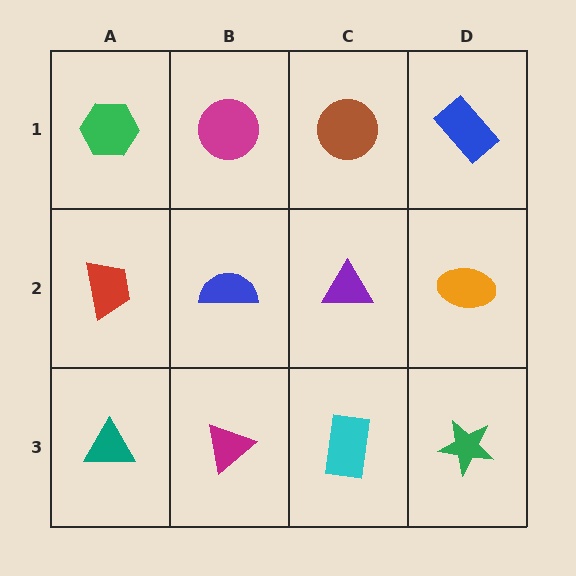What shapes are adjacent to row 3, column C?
A purple triangle (row 2, column C), a magenta triangle (row 3, column B), a green star (row 3, column D).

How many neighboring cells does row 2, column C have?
4.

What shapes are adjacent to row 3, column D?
An orange ellipse (row 2, column D), a cyan rectangle (row 3, column C).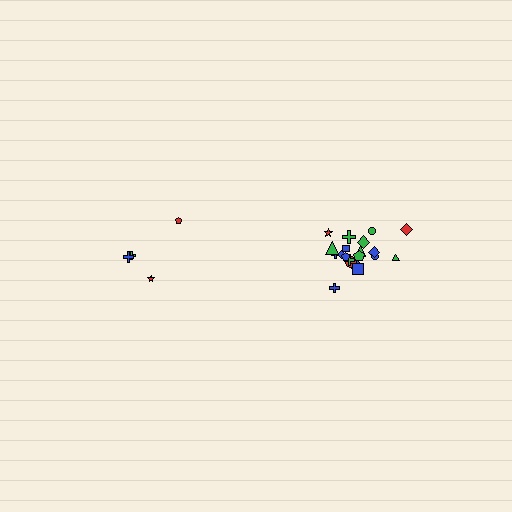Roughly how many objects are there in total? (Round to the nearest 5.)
Roughly 25 objects in total.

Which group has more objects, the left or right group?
The right group.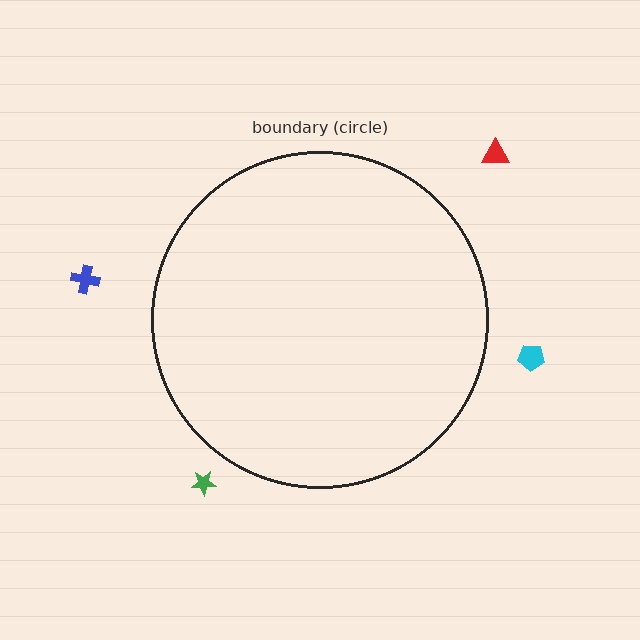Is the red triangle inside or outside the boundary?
Outside.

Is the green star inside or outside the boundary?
Outside.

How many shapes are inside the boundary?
0 inside, 4 outside.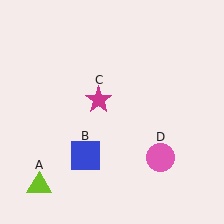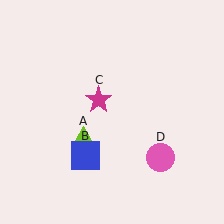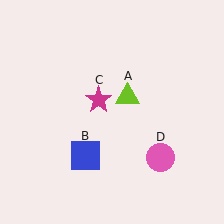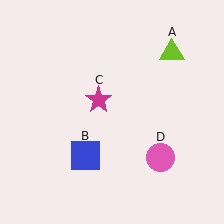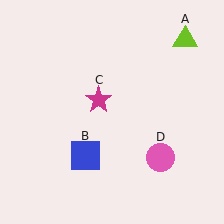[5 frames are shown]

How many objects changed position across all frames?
1 object changed position: lime triangle (object A).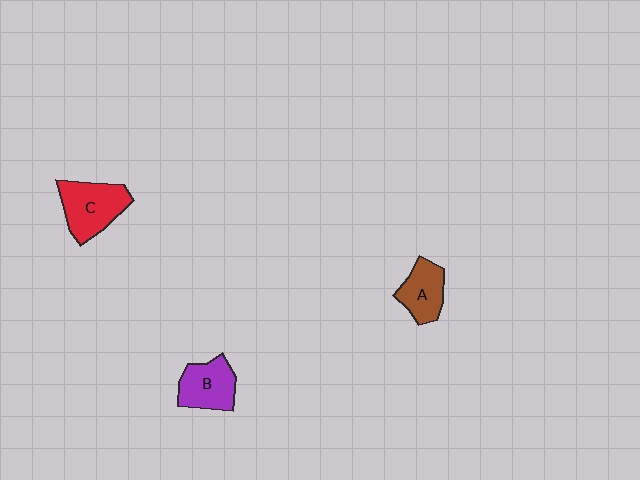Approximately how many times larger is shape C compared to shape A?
Approximately 1.4 times.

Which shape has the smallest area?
Shape A (brown).